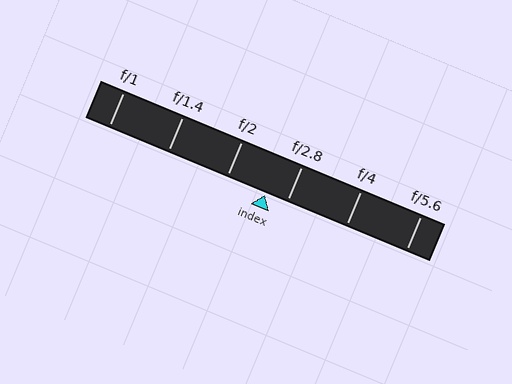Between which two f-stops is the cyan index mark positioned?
The index mark is between f/2 and f/2.8.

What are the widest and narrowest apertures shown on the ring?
The widest aperture shown is f/1 and the narrowest is f/5.6.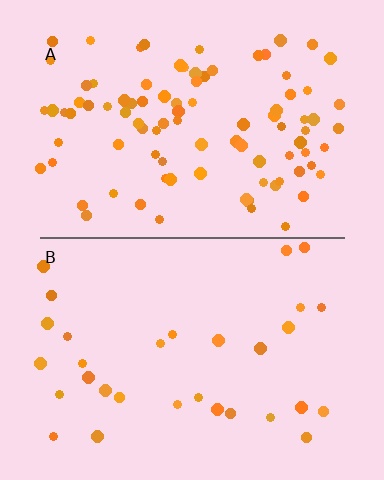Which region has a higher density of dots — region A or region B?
A (the top).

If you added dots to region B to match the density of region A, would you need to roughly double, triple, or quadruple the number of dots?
Approximately triple.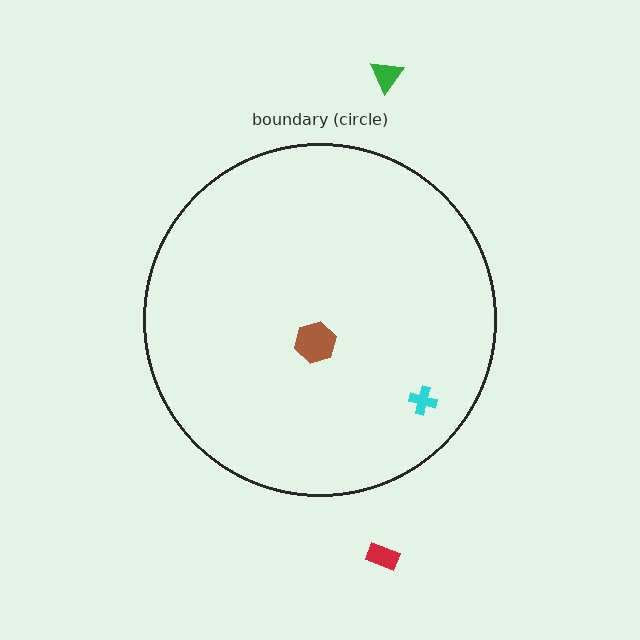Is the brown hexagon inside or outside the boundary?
Inside.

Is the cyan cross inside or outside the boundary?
Inside.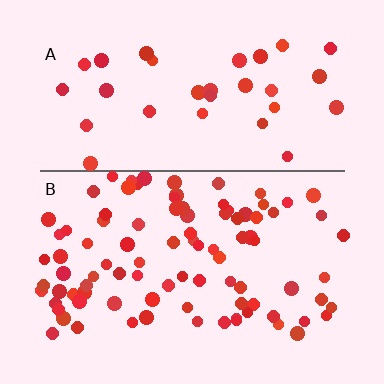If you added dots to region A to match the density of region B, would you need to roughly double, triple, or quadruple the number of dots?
Approximately triple.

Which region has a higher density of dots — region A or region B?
B (the bottom).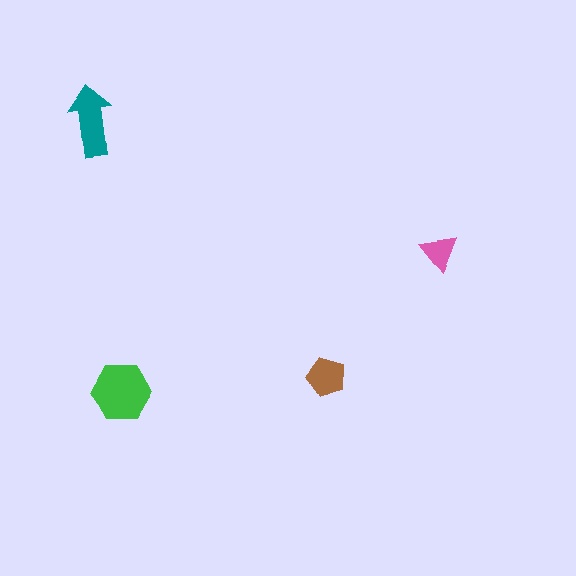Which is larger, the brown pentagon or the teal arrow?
The teal arrow.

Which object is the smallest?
The pink triangle.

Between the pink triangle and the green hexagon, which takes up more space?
The green hexagon.